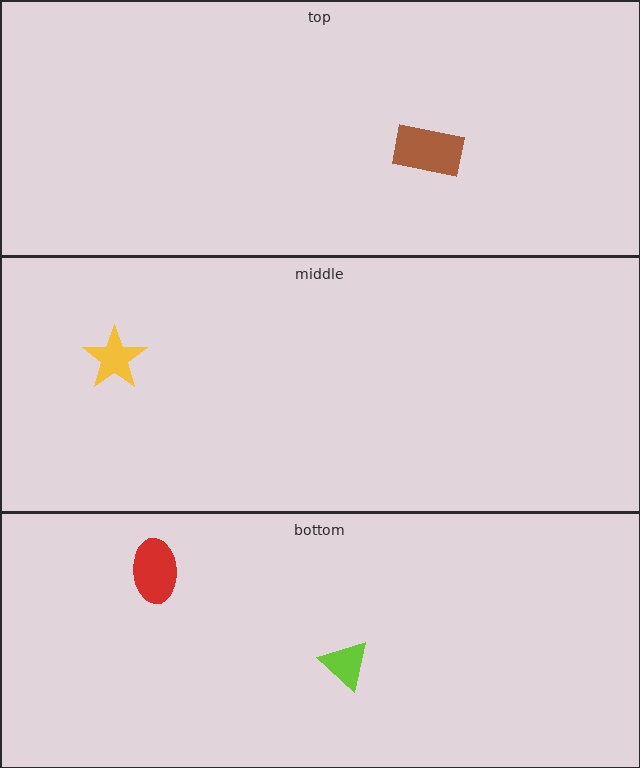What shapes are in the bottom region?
The lime triangle, the red ellipse.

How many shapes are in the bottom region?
2.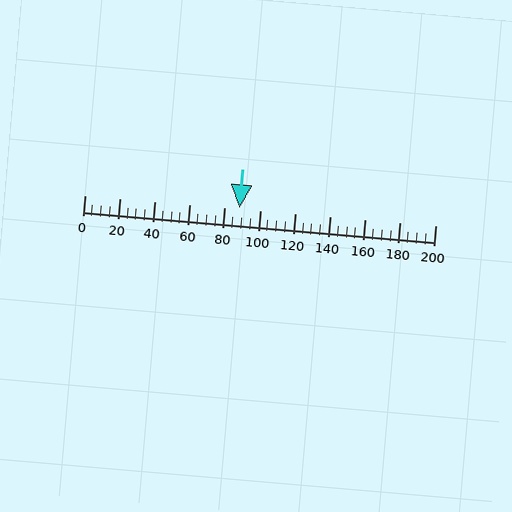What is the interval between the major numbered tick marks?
The major tick marks are spaced 20 units apart.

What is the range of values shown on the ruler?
The ruler shows values from 0 to 200.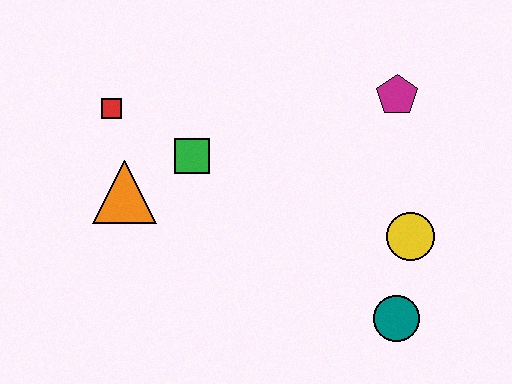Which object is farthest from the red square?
The teal circle is farthest from the red square.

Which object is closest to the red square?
The orange triangle is closest to the red square.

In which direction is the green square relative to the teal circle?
The green square is to the left of the teal circle.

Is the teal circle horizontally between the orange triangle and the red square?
No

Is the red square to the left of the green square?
Yes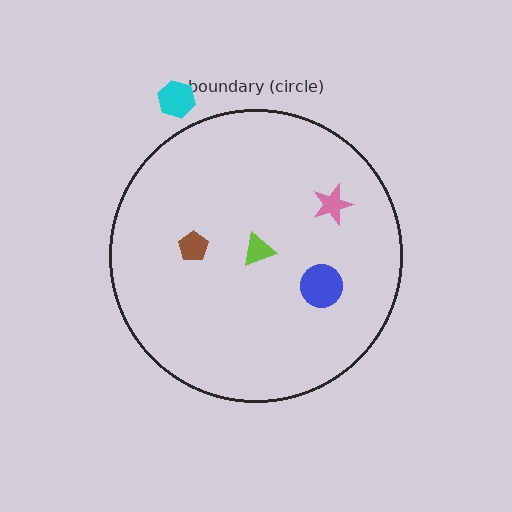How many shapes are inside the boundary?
4 inside, 1 outside.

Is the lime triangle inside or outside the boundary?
Inside.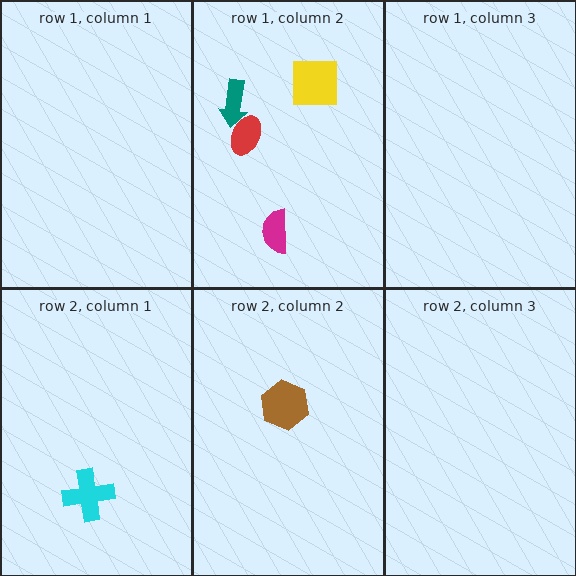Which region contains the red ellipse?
The row 1, column 2 region.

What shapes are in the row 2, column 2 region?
The brown hexagon.